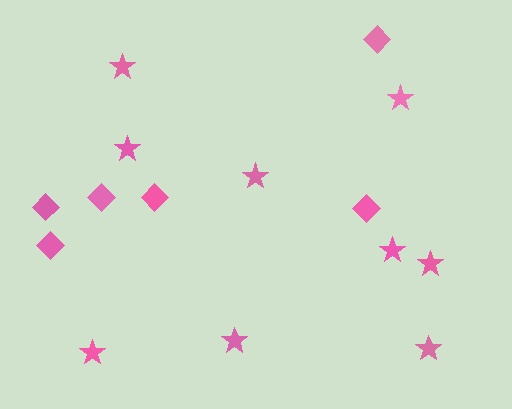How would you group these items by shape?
There are 2 groups: one group of stars (9) and one group of diamonds (6).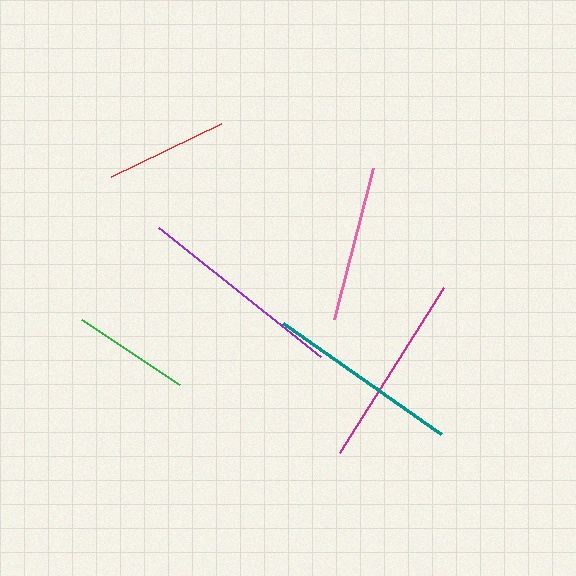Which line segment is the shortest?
The green line is the shortest at approximately 118 pixels.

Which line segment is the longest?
The purple line is the longest at approximately 207 pixels.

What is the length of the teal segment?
The teal segment is approximately 193 pixels long.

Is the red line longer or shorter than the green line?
The red line is longer than the green line.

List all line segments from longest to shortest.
From longest to shortest: purple, magenta, teal, pink, red, green.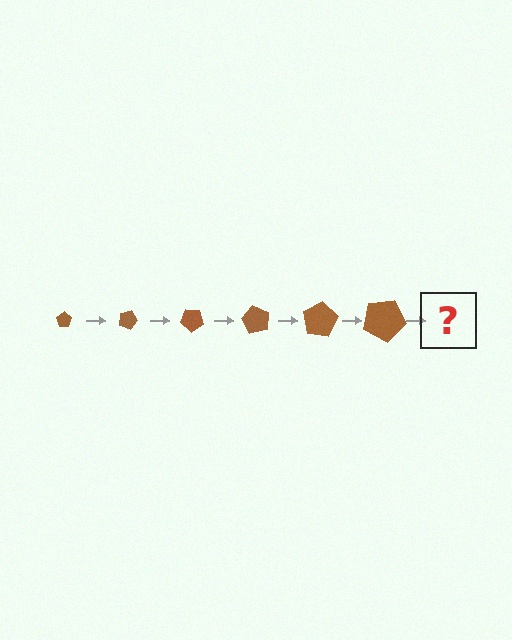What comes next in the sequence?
The next element should be a pentagon, larger than the previous one and rotated 120 degrees from the start.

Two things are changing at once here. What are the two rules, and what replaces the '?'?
The two rules are that the pentagon grows larger each step and it rotates 20 degrees each step. The '?' should be a pentagon, larger than the previous one and rotated 120 degrees from the start.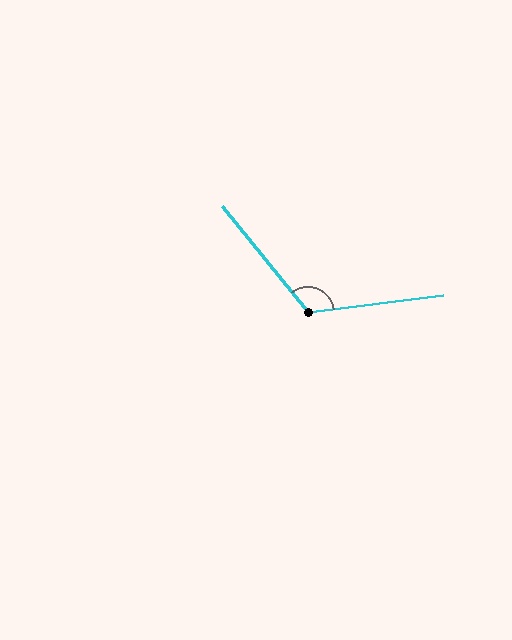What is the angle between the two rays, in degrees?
Approximately 122 degrees.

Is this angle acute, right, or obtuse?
It is obtuse.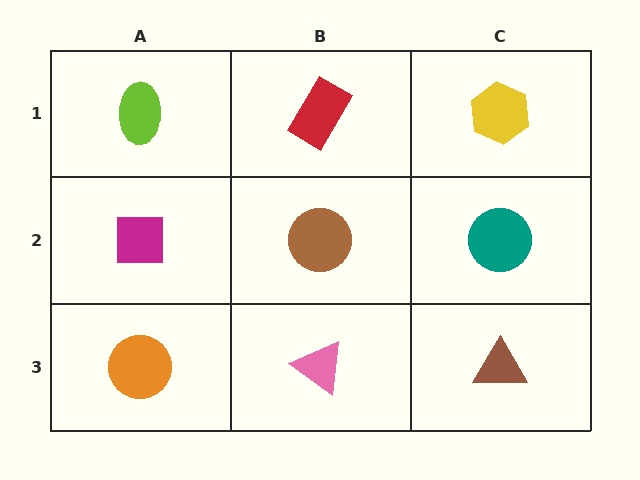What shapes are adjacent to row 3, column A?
A magenta square (row 2, column A), a pink triangle (row 3, column B).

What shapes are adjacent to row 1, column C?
A teal circle (row 2, column C), a red rectangle (row 1, column B).